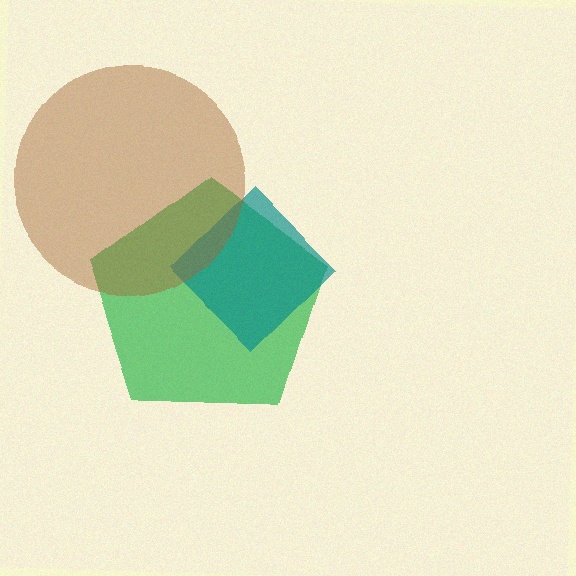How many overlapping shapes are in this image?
There are 3 overlapping shapes in the image.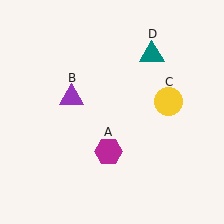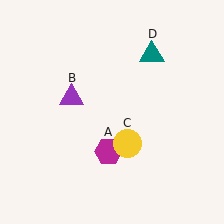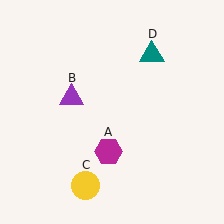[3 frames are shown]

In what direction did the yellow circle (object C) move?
The yellow circle (object C) moved down and to the left.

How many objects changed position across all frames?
1 object changed position: yellow circle (object C).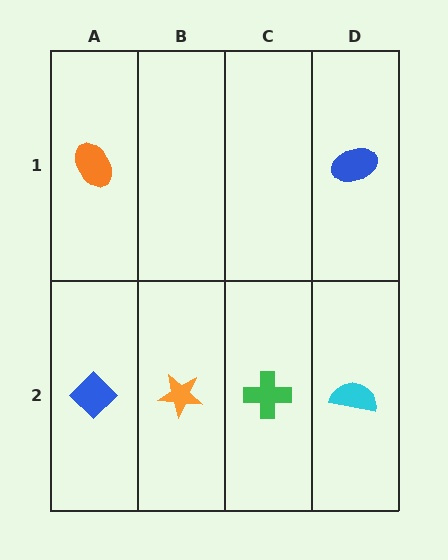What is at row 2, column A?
A blue diamond.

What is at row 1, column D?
A blue ellipse.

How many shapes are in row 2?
4 shapes.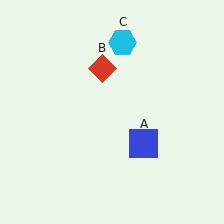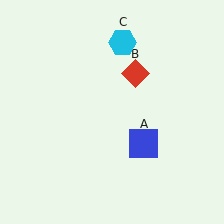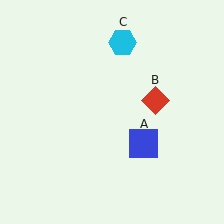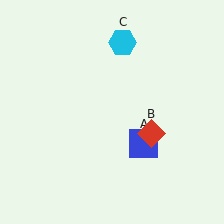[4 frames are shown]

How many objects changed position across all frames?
1 object changed position: red diamond (object B).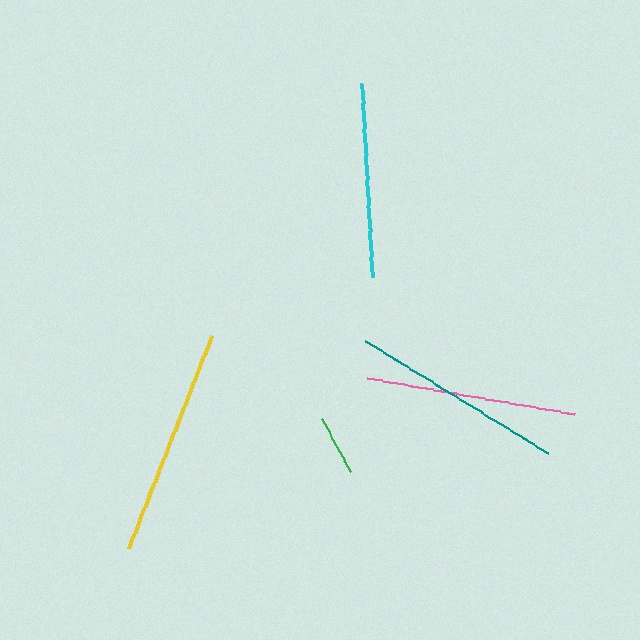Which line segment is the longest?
The yellow line is the longest at approximately 229 pixels.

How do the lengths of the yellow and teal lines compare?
The yellow and teal lines are approximately the same length.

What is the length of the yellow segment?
The yellow segment is approximately 229 pixels long.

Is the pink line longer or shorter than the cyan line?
The pink line is longer than the cyan line.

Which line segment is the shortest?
The green line is the shortest at approximately 61 pixels.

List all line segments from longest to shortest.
From longest to shortest: yellow, teal, pink, cyan, green.